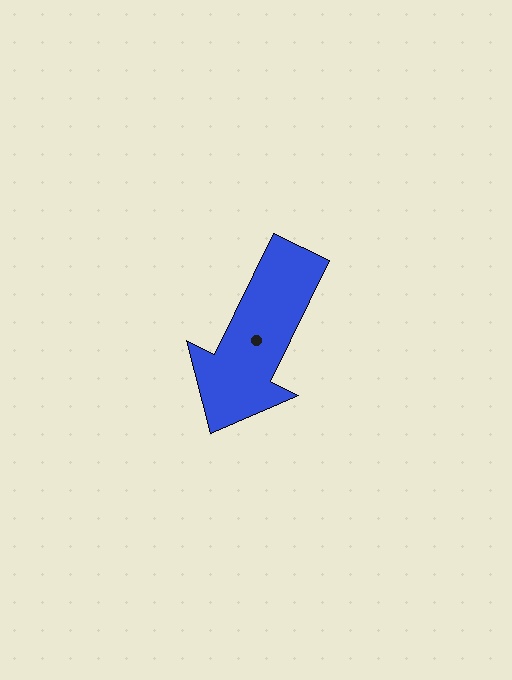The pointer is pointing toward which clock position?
Roughly 7 o'clock.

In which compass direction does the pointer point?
Southwest.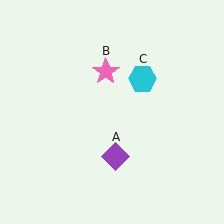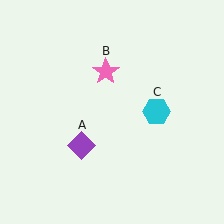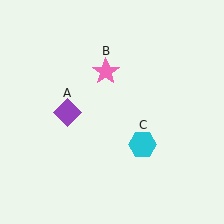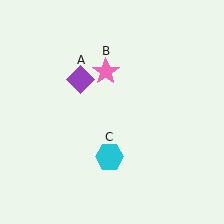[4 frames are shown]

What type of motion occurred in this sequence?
The purple diamond (object A), cyan hexagon (object C) rotated clockwise around the center of the scene.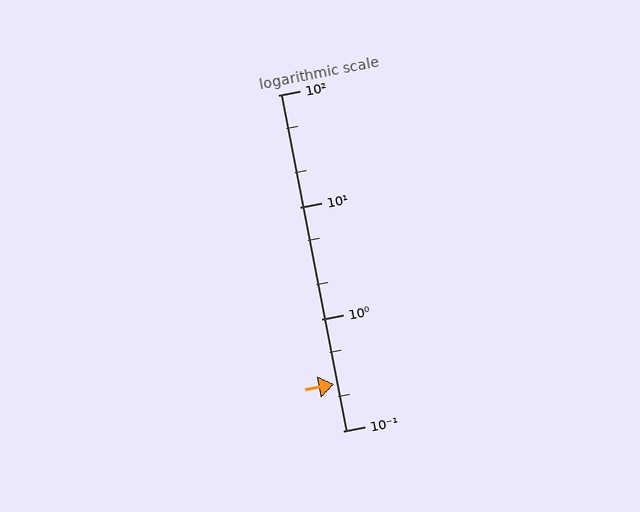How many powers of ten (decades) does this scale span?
The scale spans 3 decades, from 0.1 to 100.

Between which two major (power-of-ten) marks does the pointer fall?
The pointer is between 0.1 and 1.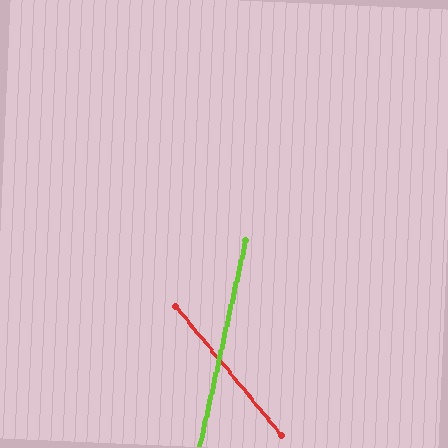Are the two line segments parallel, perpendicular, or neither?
Neither parallel nor perpendicular — they differ by about 52°.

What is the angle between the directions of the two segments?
Approximately 52 degrees.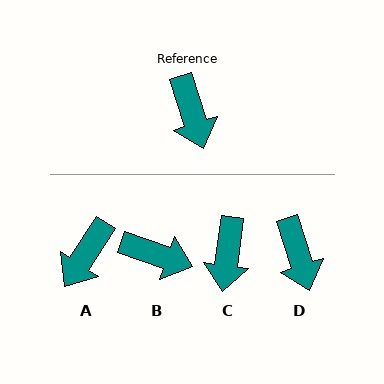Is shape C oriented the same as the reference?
No, it is off by about 25 degrees.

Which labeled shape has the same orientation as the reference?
D.